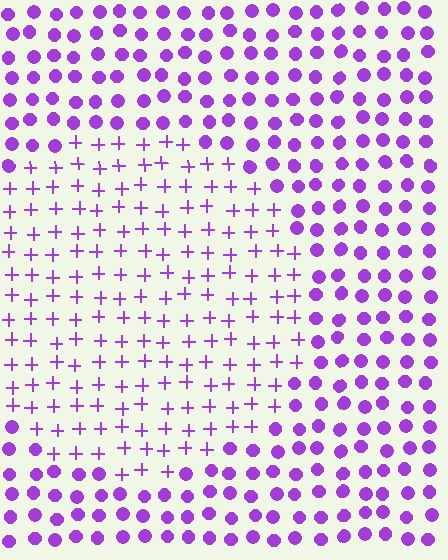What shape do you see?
I see a circle.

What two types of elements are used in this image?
The image uses plus signs inside the circle region and circles outside it.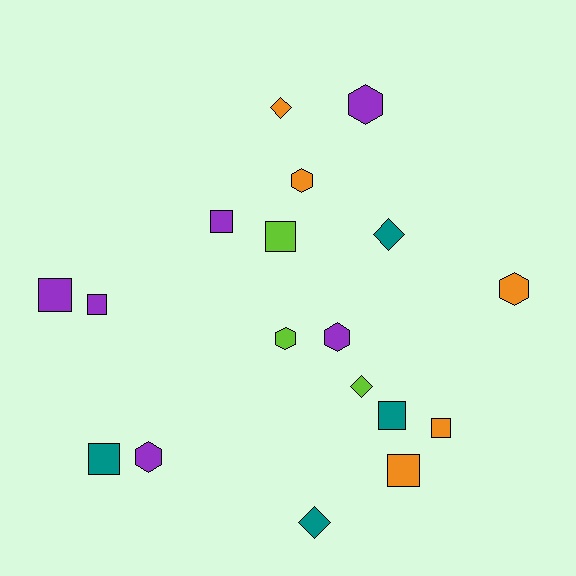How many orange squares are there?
There are 2 orange squares.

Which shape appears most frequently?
Square, with 8 objects.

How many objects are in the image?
There are 18 objects.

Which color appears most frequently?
Purple, with 6 objects.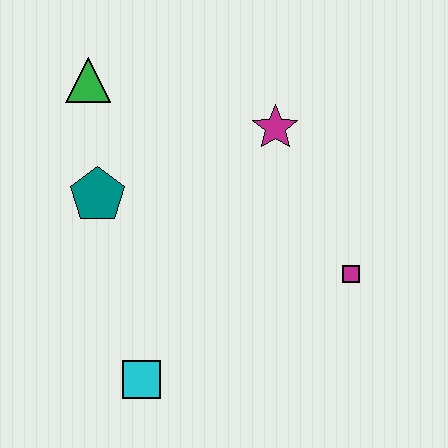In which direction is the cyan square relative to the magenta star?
The cyan square is below the magenta star.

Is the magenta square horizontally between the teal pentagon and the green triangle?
No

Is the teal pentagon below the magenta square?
No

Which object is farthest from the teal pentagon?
The magenta square is farthest from the teal pentagon.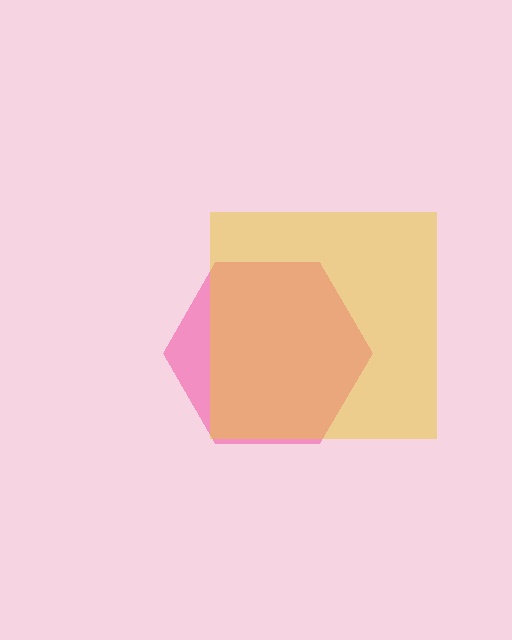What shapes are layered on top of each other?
The layered shapes are: a pink hexagon, a yellow square.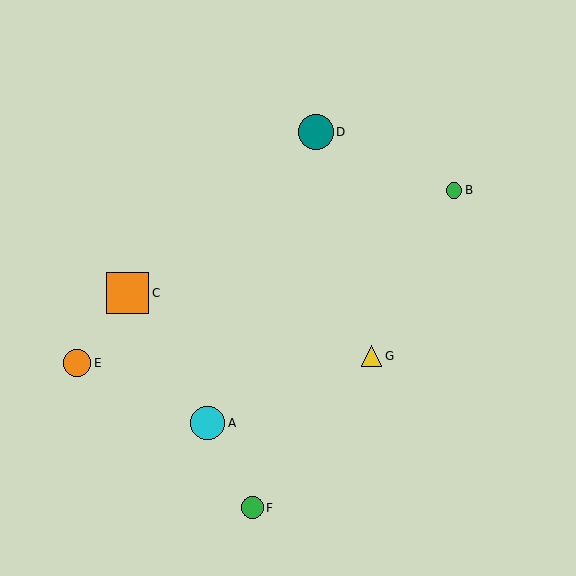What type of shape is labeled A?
Shape A is a cyan circle.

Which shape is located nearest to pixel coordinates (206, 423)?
The cyan circle (labeled A) at (208, 423) is nearest to that location.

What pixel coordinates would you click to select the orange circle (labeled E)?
Click at (77, 363) to select the orange circle E.